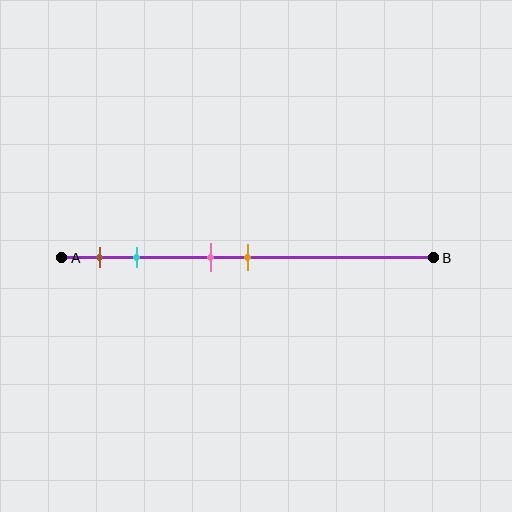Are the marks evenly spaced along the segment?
No, the marks are not evenly spaced.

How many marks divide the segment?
There are 4 marks dividing the segment.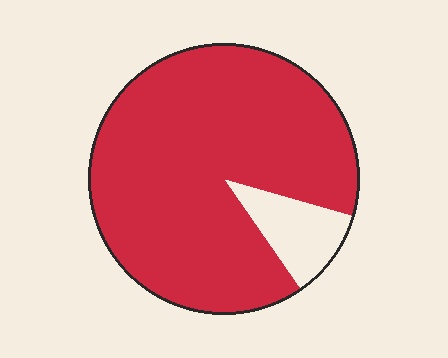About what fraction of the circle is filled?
About nine tenths (9/10).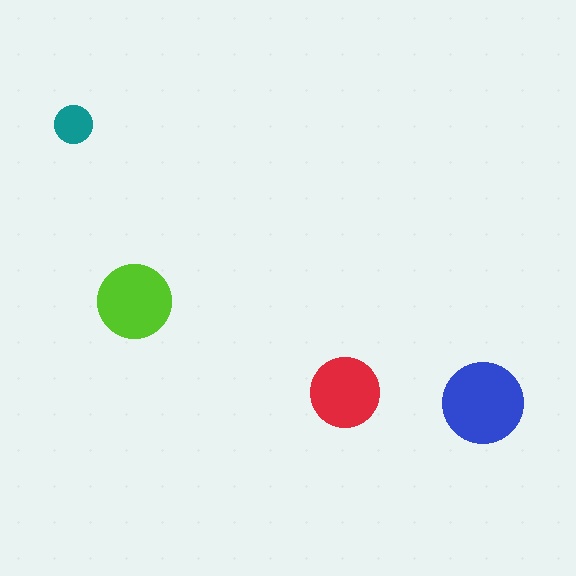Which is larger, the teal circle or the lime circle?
The lime one.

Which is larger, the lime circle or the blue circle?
The blue one.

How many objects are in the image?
There are 4 objects in the image.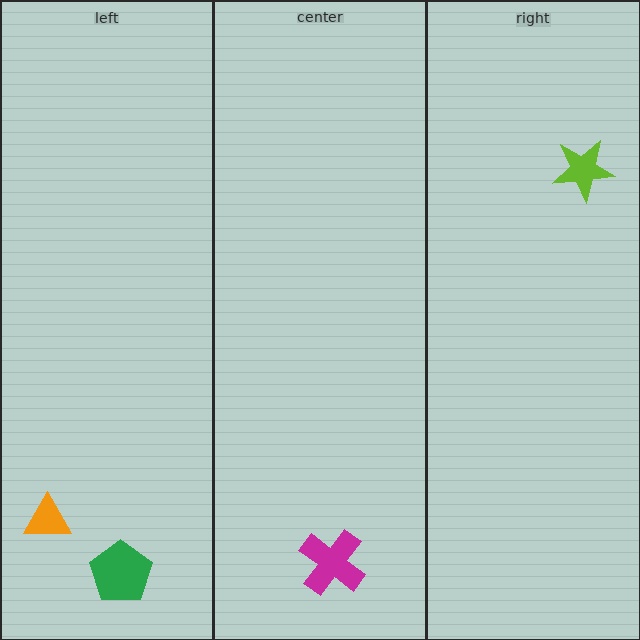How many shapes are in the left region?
2.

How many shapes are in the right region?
1.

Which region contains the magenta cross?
The center region.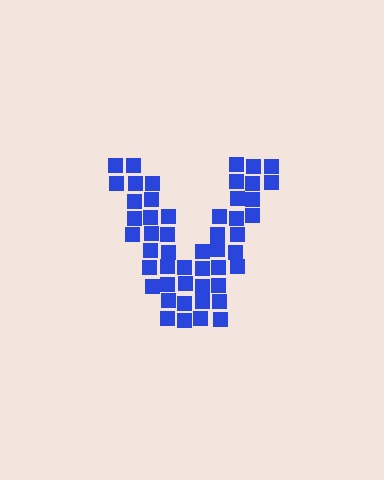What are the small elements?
The small elements are squares.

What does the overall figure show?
The overall figure shows the letter V.